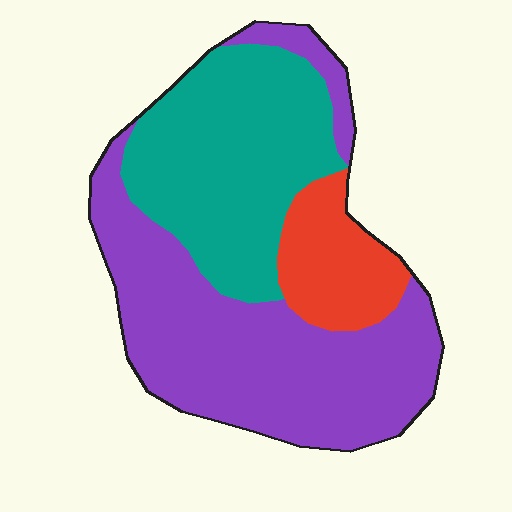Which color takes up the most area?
Purple, at roughly 50%.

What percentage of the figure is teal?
Teal takes up about three eighths (3/8) of the figure.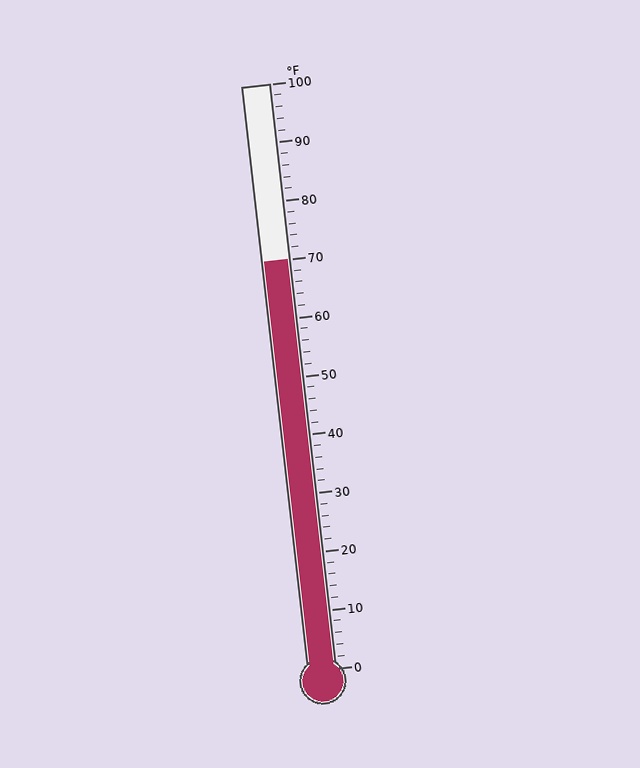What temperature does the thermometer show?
The thermometer shows approximately 70°F.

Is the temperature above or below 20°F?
The temperature is above 20°F.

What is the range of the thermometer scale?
The thermometer scale ranges from 0°F to 100°F.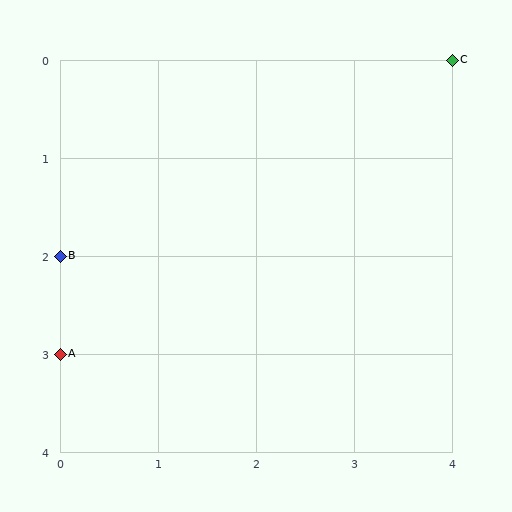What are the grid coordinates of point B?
Point B is at grid coordinates (0, 2).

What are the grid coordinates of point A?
Point A is at grid coordinates (0, 3).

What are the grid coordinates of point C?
Point C is at grid coordinates (4, 0).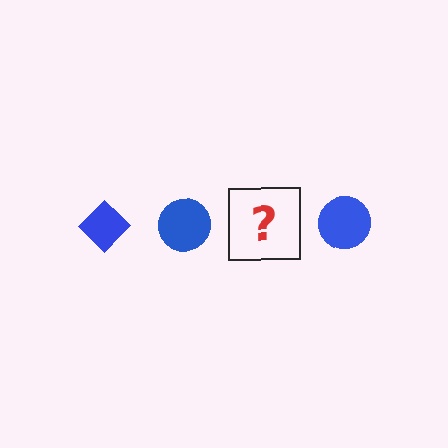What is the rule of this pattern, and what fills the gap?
The rule is that the pattern cycles through diamond, circle shapes in blue. The gap should be filled with a blue diamond.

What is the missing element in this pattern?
The missing element is a blue diamond.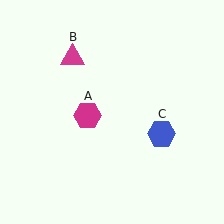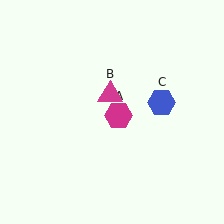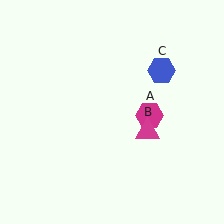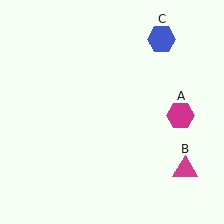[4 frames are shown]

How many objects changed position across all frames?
3 objects changed position: magenta hexagon (object A), magenta triangle (object B), blue hexagon (object C).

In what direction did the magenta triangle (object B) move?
The magenta triangle (object B) moved down and to the right.